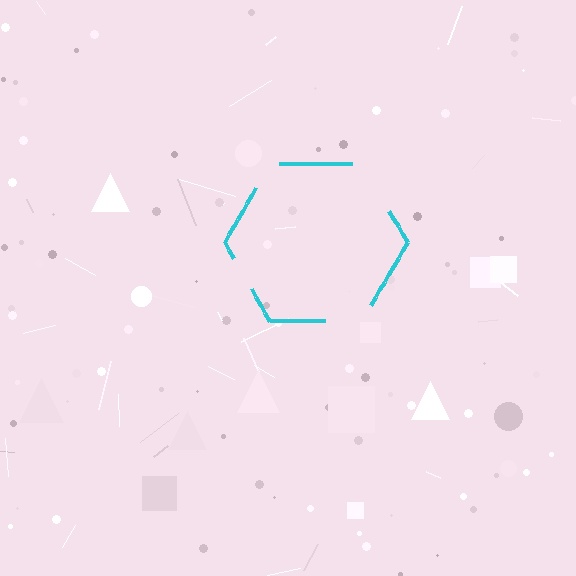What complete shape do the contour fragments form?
The contour fragments form a hexagon.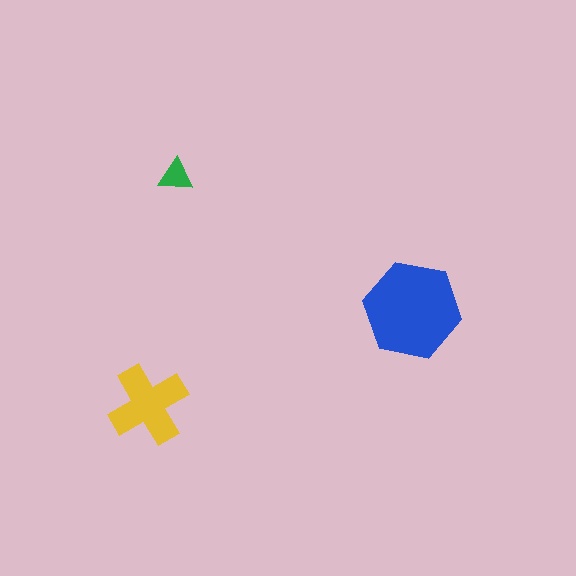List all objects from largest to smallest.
The blue hexagon, the yellow cross, the green triangle.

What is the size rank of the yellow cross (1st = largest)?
2nd.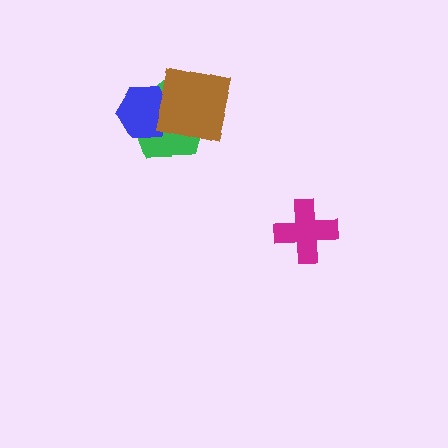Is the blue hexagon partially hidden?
Yes, it is partially covered by another shape.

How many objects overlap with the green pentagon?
2 objects overlap with the green pentagon.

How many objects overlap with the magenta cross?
0 objects overlap with the magenta cross.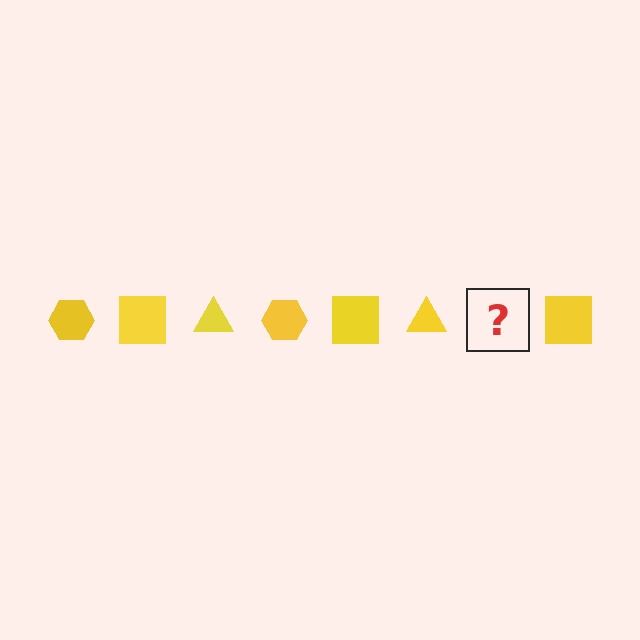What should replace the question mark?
The question mark should be replaced with a yellow hexagon.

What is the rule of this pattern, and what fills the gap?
The rule is that the pattern cycles through hexagon, square, triangle shapes in yellow. The gap should be filled with a yellow hexagon.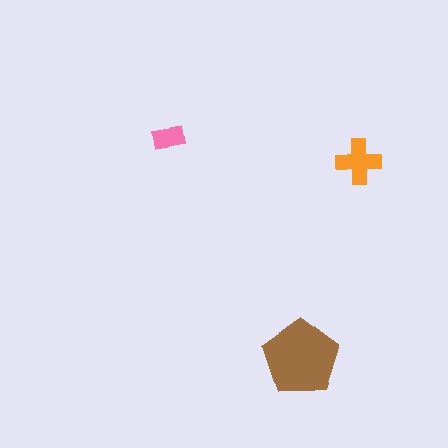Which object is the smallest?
The pink rectangle.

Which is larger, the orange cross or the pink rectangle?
The orange cross.